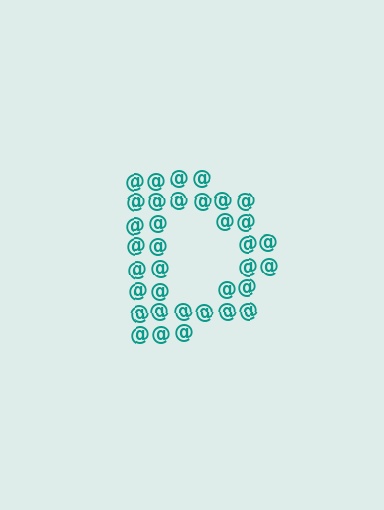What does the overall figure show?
The overall figure shows the letter D.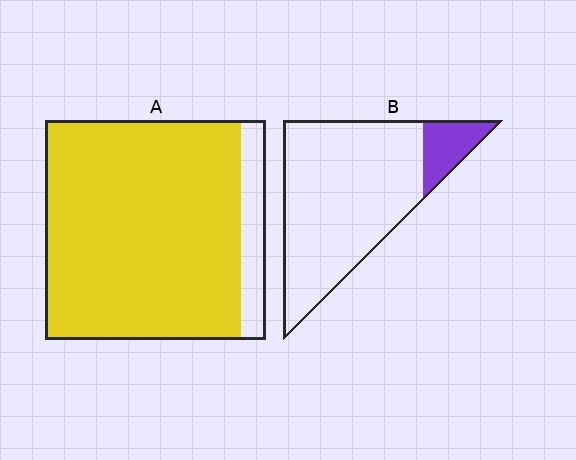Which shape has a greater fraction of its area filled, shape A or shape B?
Shape A.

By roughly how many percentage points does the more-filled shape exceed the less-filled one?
By roughly 75 percentage points (A over B).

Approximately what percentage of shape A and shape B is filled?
A is approximately 90% and B is approximately 15%.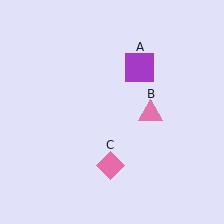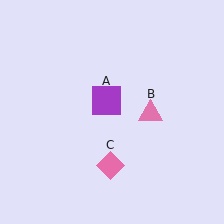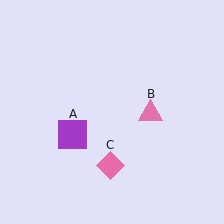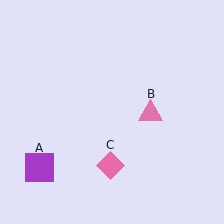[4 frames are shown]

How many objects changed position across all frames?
1 object changed position: purple square (object A).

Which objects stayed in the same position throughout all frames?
Pink triangle (object B) and pink diamond (object C) remained stationary.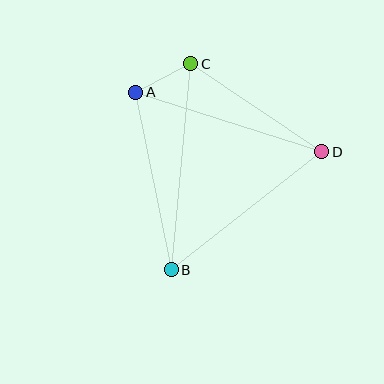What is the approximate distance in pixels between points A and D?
The distance between A and D is approximately 195 pixels.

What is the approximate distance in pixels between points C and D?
The distance between C and D is approximately 158 pixels.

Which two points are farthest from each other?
Points B and C are farthest from each other.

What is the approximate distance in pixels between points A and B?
The distance between A and B is approximately 181 pixels.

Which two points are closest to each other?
Points A and C are closest to each other.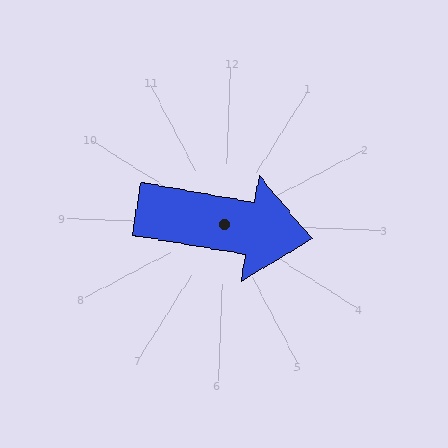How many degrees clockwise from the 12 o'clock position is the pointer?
Approximately 98 degrees.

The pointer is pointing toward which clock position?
Roughly 3 o'clock.